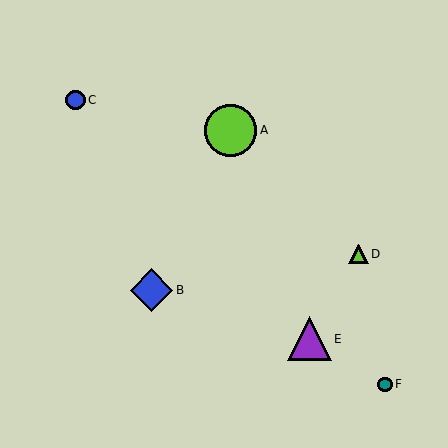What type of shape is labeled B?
Shape B is a blue diamond.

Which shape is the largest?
The lime circle (labeled A) is the largest.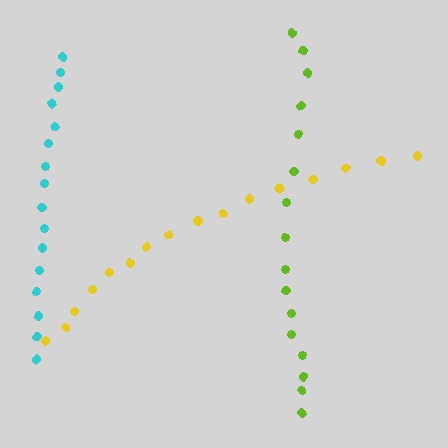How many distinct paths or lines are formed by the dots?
There are 3 distinct paths.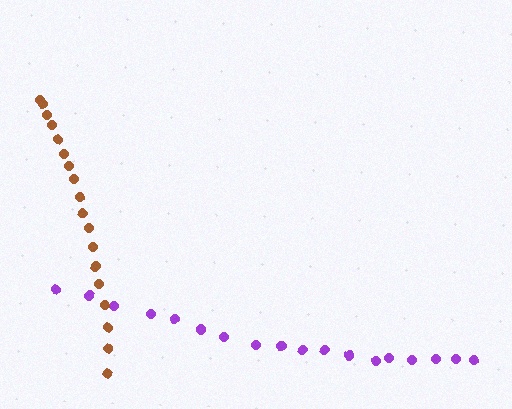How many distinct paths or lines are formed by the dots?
There are 2 distinct paths.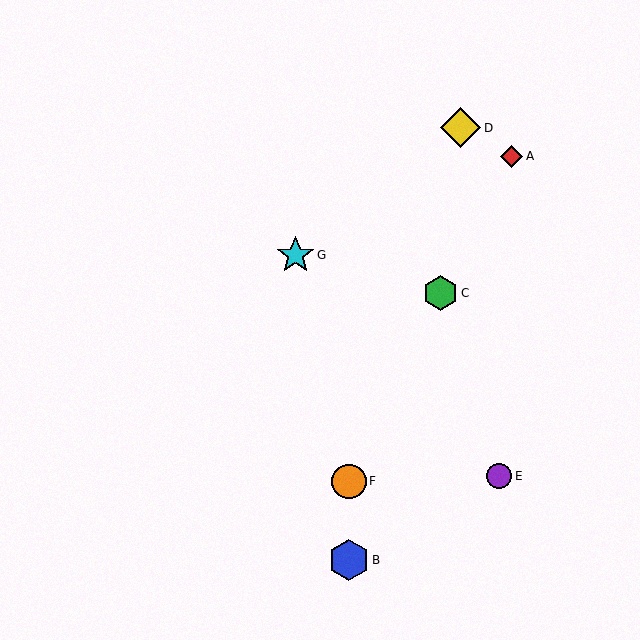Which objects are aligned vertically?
Objects B, F are aligned vertically.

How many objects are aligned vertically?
2 objects (B, F) are aligned vertically.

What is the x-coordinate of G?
Object G is at x≈296.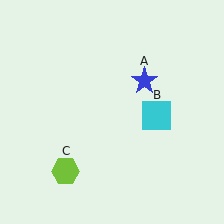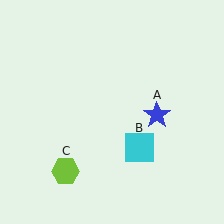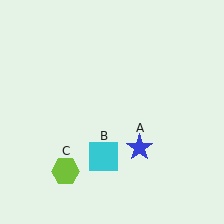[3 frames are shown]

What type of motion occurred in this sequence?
The blue star (object A), cyan square (object B) rotated clockwise around the center of the scene.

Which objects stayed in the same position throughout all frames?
Lime hexagon (object C) remained stationary.